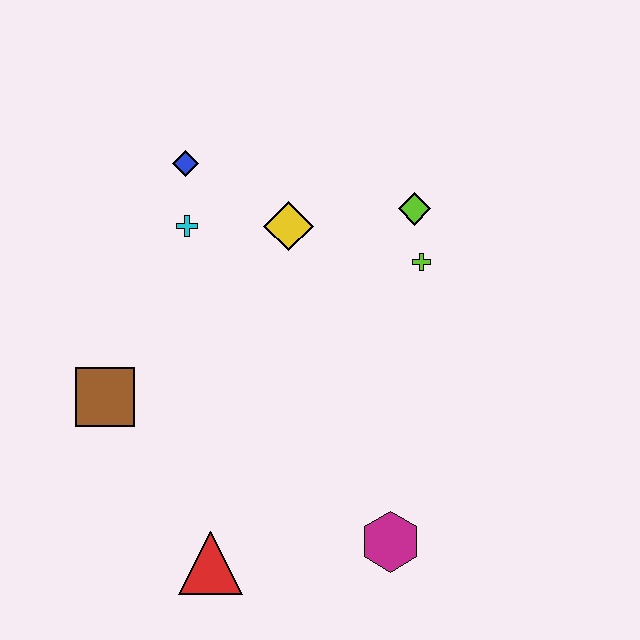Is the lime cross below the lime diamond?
Yes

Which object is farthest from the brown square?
The lime diamond is farthest from the brown square.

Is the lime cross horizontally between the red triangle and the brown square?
No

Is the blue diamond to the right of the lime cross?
No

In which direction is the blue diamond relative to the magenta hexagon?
The blue diamond is above the magenta hexagon.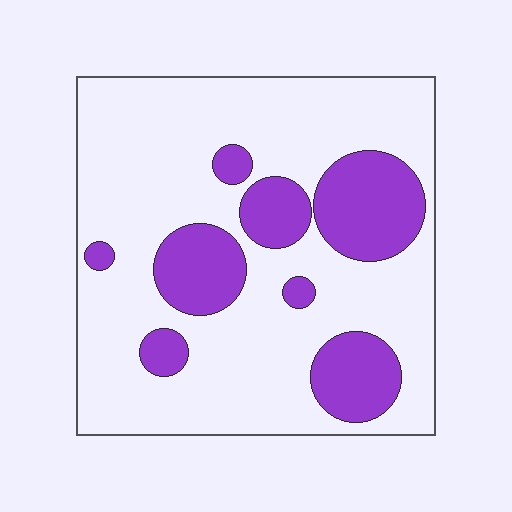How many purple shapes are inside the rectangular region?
8.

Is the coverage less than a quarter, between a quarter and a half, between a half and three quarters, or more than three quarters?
Between a quarter and a half.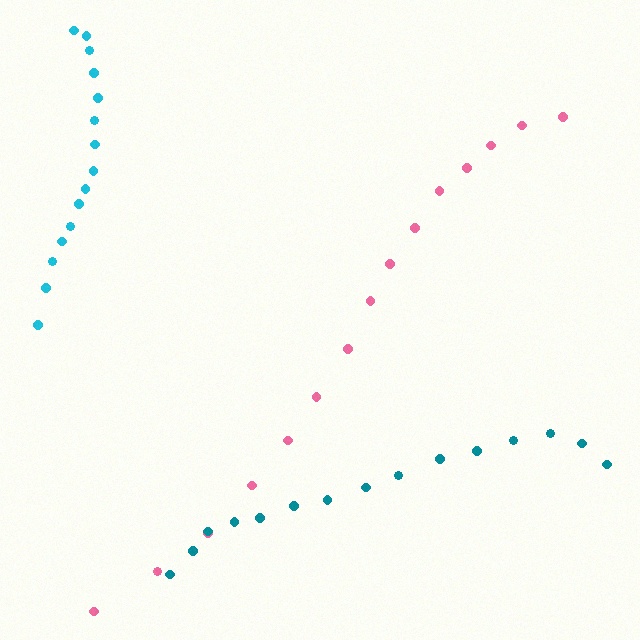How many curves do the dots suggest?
There are 3 distinct paths.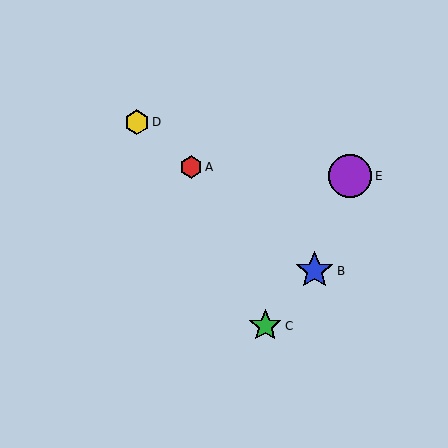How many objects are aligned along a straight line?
3 objects (A, B, D) are aligned along a straight line.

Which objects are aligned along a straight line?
Objects A, B, D are aligned along a straight line.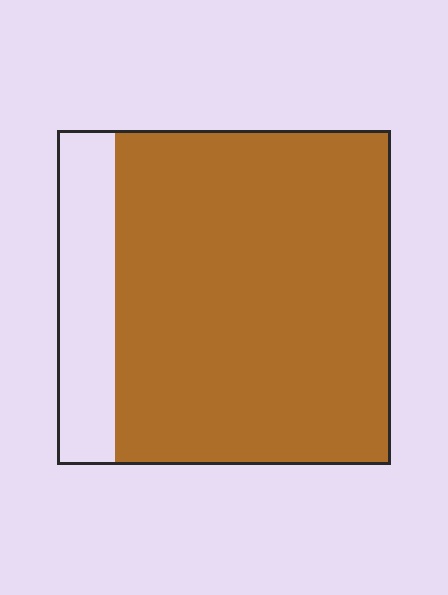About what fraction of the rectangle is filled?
About five sixths (5/6).